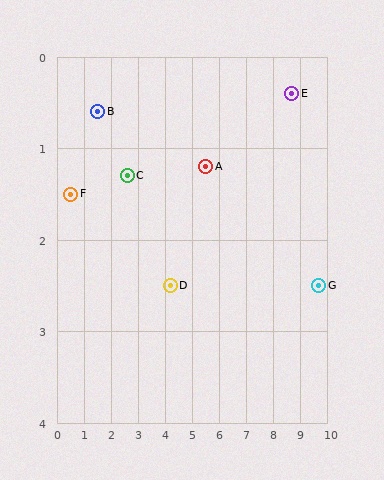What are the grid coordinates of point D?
Point D is at approximately (4.2, 2.5).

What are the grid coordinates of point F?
Point F is at approximately (0.5, 1.5).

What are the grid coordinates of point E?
Point E is at approximately (8.7, 0.4).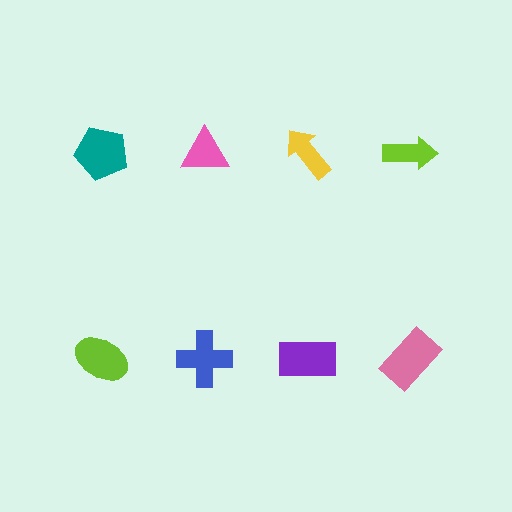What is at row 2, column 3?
A purple rectangle.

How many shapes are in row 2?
4 shapes.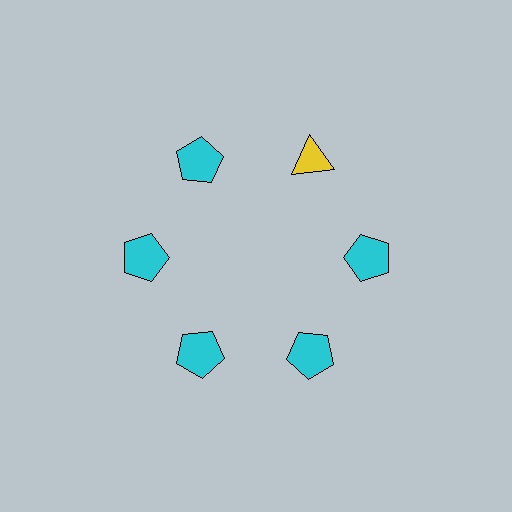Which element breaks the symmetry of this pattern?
The yellow triangle at roughly the 1 o'clock position breaks the symmetry. All other shapes are cyan pentagons.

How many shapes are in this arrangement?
There are 6 shapes arranged in a ring pattern.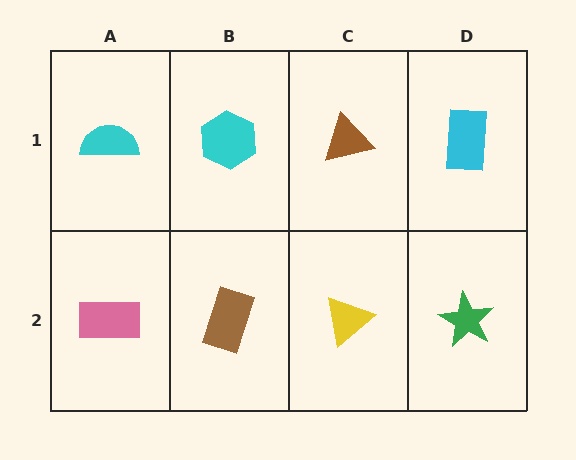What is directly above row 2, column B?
A cyan hexagon.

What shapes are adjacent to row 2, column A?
A cyan semicircle (row 1, column A), a brown rectangle (row 2, column B).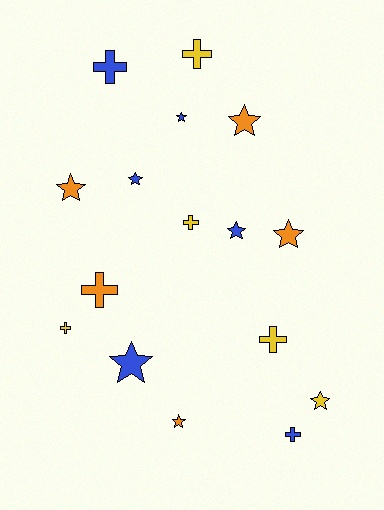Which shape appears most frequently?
Star, with 9 objects.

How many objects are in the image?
There are 16 objects.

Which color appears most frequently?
Blue, with 6 objects.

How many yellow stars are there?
There is 1 yellow star.